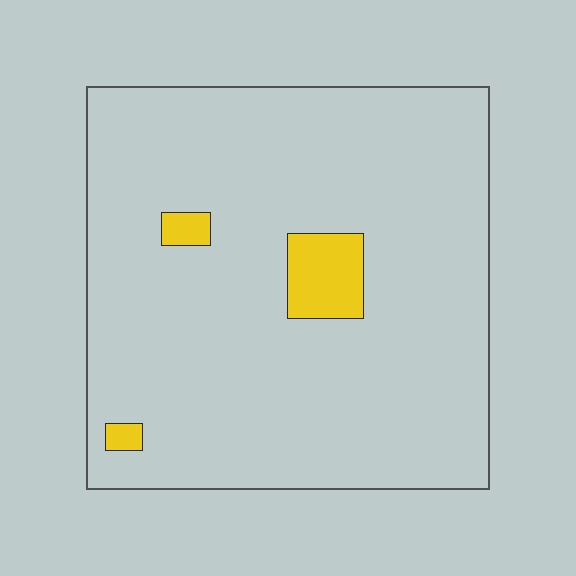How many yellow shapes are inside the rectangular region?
3.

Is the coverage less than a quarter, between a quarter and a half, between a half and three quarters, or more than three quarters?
Less than a quarter.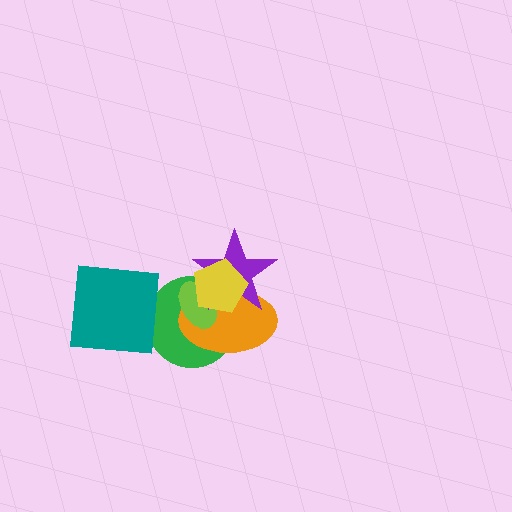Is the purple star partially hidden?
Yes, it is partially covered by another shape.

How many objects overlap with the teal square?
0 objects overlap with the teal square.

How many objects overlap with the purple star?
4 objects overlap with the purple star.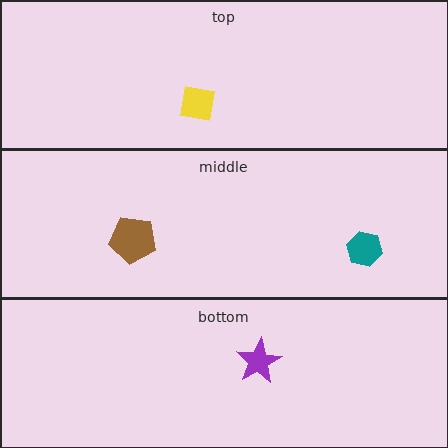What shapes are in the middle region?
The brown pentagon, the teal hexagon.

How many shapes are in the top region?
1.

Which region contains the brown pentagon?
The middle region.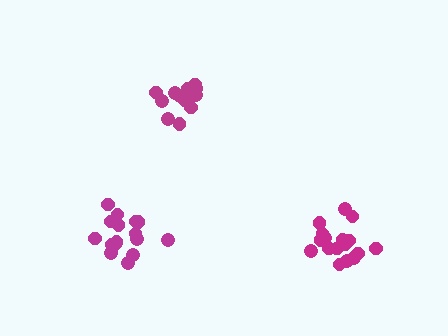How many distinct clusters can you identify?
There are 3 distinct clusters.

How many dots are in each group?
Group 1: 18 dots, Group 2: 14 dots, Group 3: 17 dots (49 total).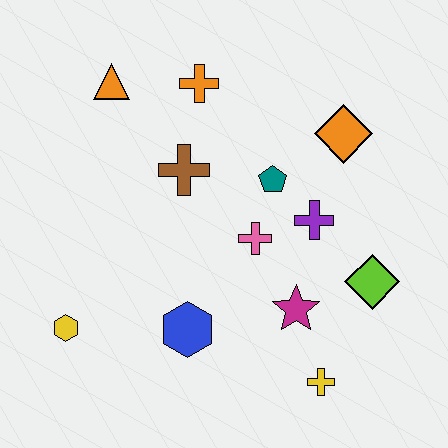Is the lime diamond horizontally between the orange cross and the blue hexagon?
No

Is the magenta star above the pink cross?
No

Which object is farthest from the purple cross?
The yellow hexagon is farthest from the purple cross.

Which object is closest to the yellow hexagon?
The blue hexagon is closest to the yellow hexagon.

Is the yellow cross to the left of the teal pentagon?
No